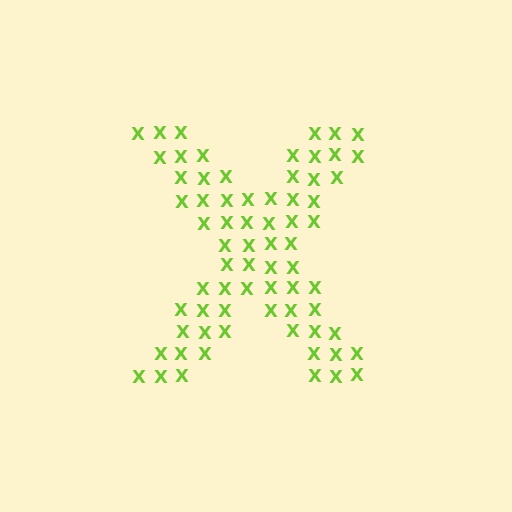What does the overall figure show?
The overall figure shows the letter X.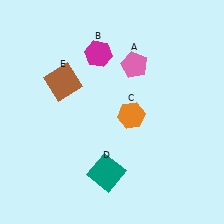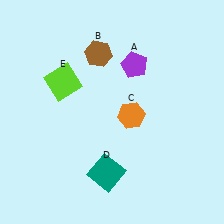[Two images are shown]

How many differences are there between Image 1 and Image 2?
There are 3 differences between the two images.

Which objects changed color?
A changed from pink to purple. B changed from magenta to brown. E changed from brown to lime.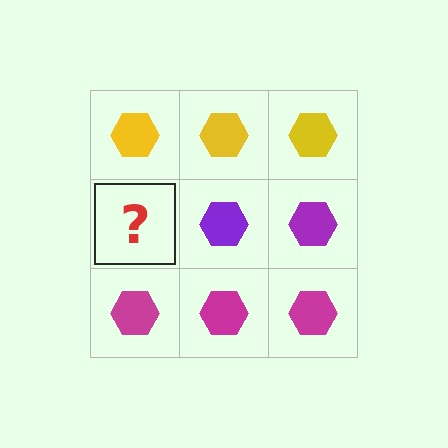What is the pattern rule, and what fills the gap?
The rule is that each row has a consistent color. The gap should be filled with a purple hexagon.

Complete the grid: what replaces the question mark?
The question mark should be replaced with a purple hexagon.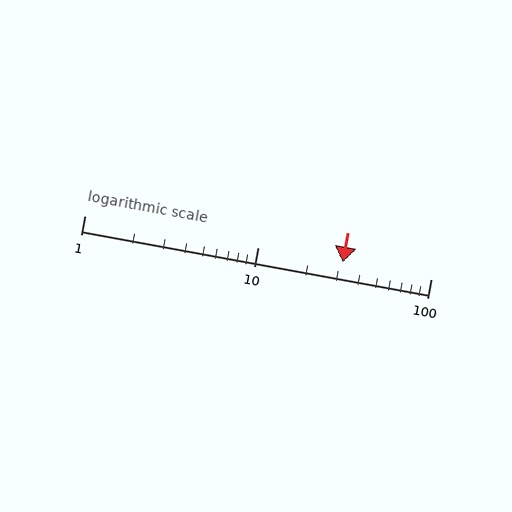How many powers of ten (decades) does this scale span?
The scale spans 2 decades, from 1 to 100.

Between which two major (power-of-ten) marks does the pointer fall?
The pointer is between 10 and 100.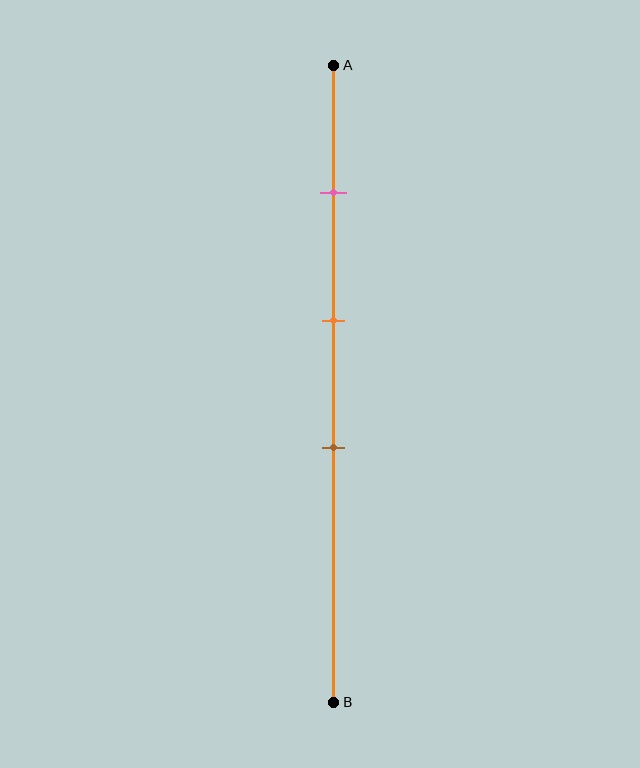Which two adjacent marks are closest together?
The orange and brown marks are the closest adjacent pair.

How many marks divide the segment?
There are 3 marks dividing the segment.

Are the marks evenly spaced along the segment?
Yes, the marks are approximately evenly spaced.